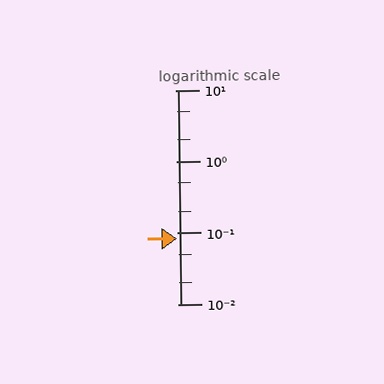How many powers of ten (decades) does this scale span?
The scale spans 3 decades, from 0.01 to 10.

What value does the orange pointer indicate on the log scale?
The pointer indicates approximately 0.083.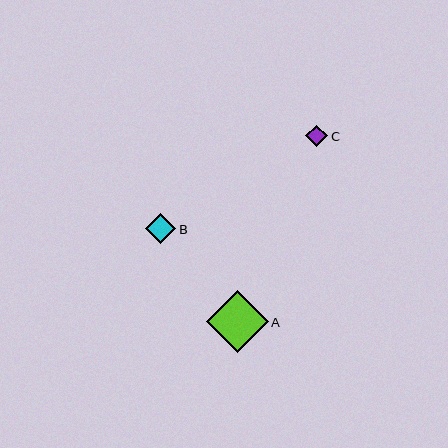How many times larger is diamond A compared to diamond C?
Diamond A is approximately 2.9 times the size of diamond C.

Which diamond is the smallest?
Diamond C is the smallest with a size of approximately 22 pixels.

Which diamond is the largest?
Diamond A is the largest with a size of approximately 62 pixels.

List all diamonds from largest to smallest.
From largest to smallest: A, B, C.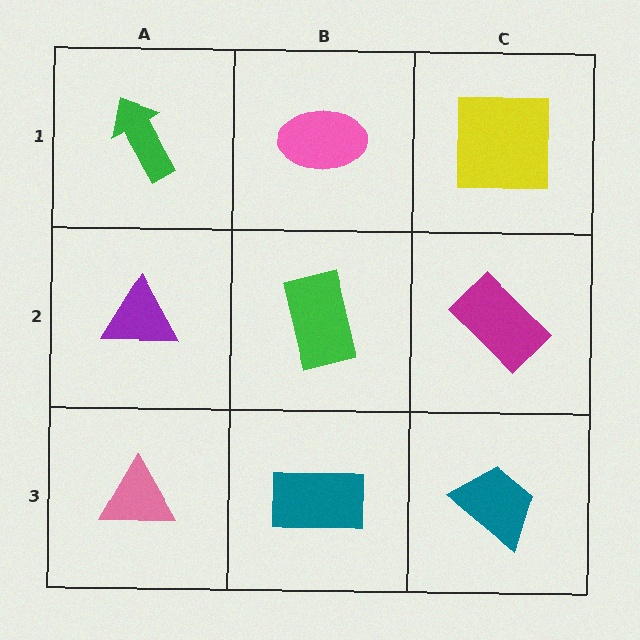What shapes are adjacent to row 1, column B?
A green rectangle (row 2, column B), a green arrow (row 1, column A), a yellow square (row 1, column C).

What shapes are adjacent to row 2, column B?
A pink ellipse (row 1, column B), a teal rectangle (row 3, column B), a purple triangle (row 2, column A), a magenta rectangle (row 2, column C).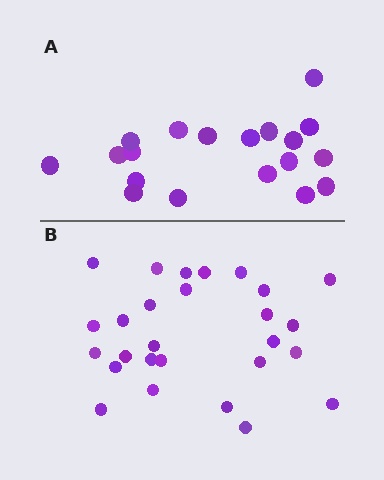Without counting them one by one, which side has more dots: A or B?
Region B (the bottom region) has more dots.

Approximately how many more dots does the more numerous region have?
Region B has roughly 8 or so more dots than region A.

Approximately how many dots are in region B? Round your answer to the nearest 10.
About 30 dots. (The exact count is 27, which rounds to 30.)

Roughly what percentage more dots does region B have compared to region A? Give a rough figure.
About 40% more.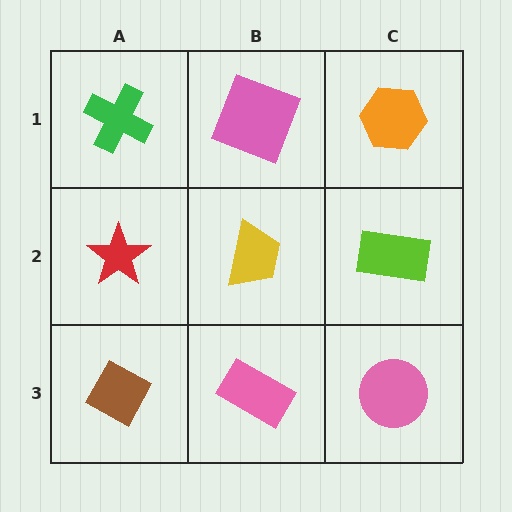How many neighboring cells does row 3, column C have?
2.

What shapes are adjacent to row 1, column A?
A red star (row 2, column A), a pink square (row 1, column B).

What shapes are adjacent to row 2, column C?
An orange hexagon (row 1, column C), a pink circle (row 3, column C), a yellow trapezoid (row 2, column B).